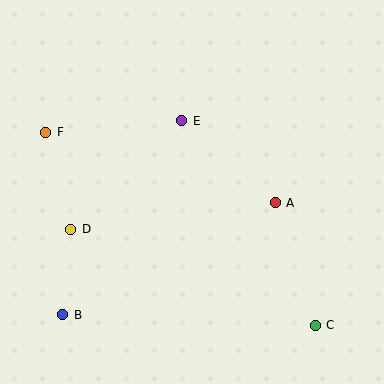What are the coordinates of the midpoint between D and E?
The midpoint between D and E is at (126, 175).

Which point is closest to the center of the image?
Point E at (182, 121) is closest to the center.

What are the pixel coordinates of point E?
Point E is at (182, 121).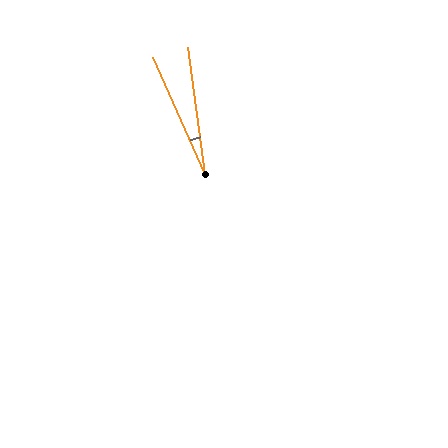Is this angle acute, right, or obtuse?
It is acute.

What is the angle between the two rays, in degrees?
Approximately 16 degrees.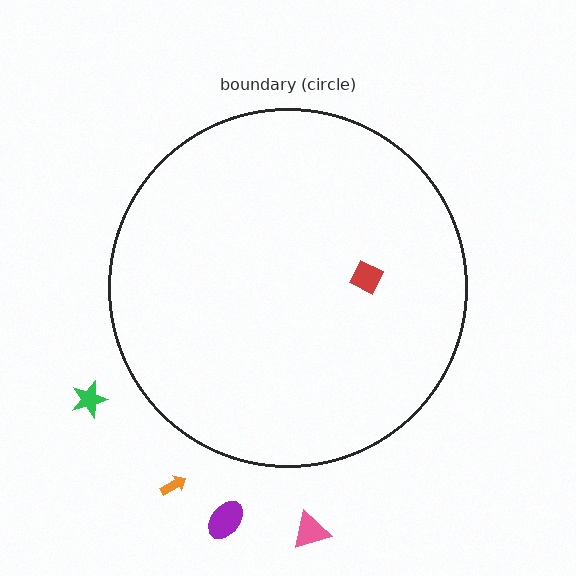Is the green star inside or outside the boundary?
Outside.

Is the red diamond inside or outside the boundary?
Inside.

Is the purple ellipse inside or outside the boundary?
Outside.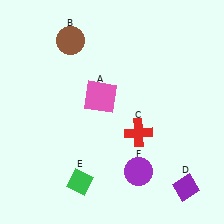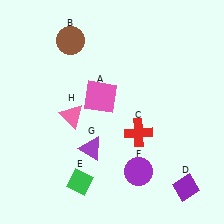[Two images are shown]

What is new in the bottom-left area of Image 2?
A pink triangle (H) was added in the bottom-left area of Image 2.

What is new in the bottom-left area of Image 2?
A purple triangle (G) was added in the bottom-left area of Image 2.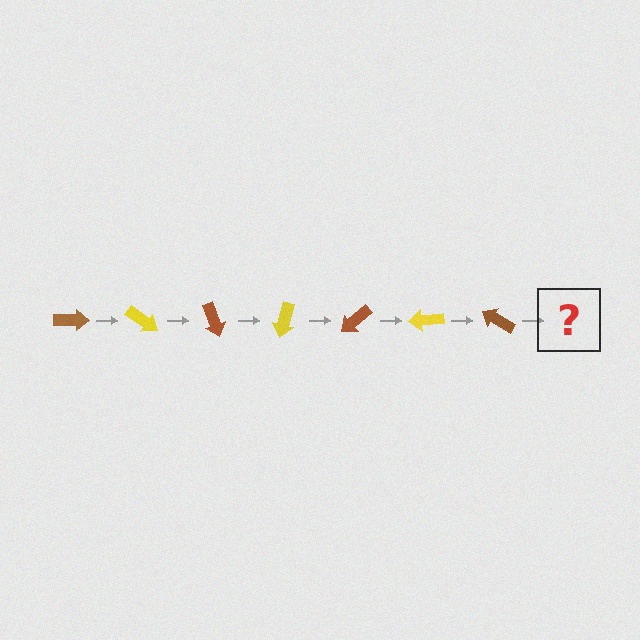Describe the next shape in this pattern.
It should be a yellow arrow, rotated 245 degrees from the start.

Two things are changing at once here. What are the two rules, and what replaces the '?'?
The two rules are that it rotates 35 degrees each step and the color cycles through brown and yellow. The '?' should be a yellow arrow, rotated 245 degrees from the start.